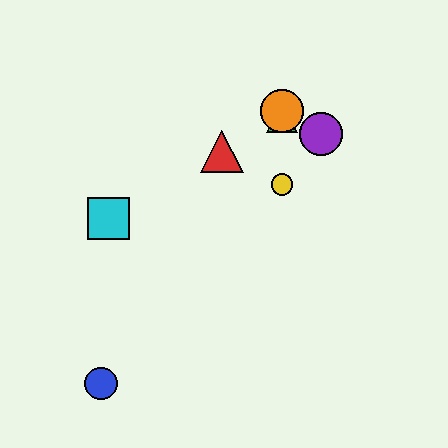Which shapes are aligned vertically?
The green triangle, the yellow circle, the orange circle are aligned vertically.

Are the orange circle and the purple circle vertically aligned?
No, the orange circle is at x≈282 and the purple circle is at x≈321.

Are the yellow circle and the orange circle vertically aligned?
Yes, both are at x≈282.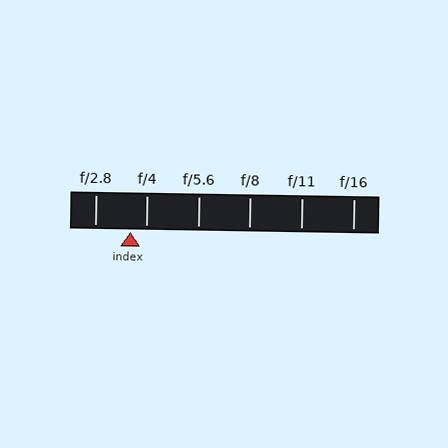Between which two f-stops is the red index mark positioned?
The index mark is between f/2.8 and f/4.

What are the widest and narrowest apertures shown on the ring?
The widest aperture shown is f/2.8 and the narrowest is f/16.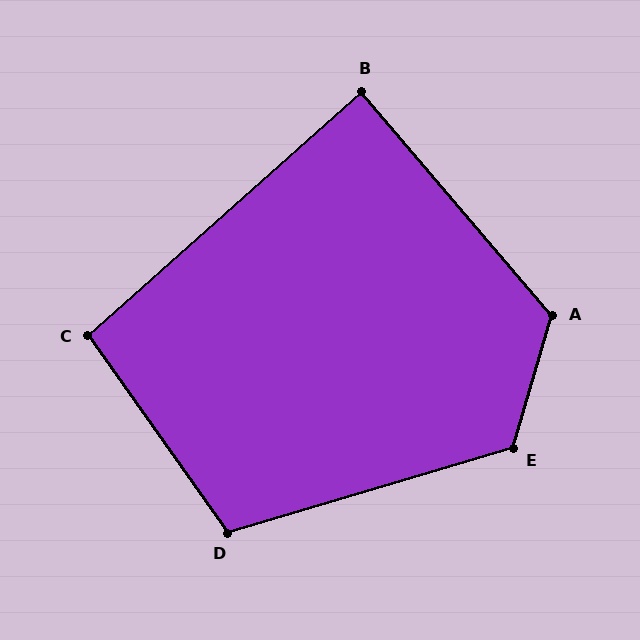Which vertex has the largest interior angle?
A, at approximately 123 degrees.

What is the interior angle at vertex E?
Approximately 123 degrees (obtuse).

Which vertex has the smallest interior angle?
B, at approximately 89 degrees.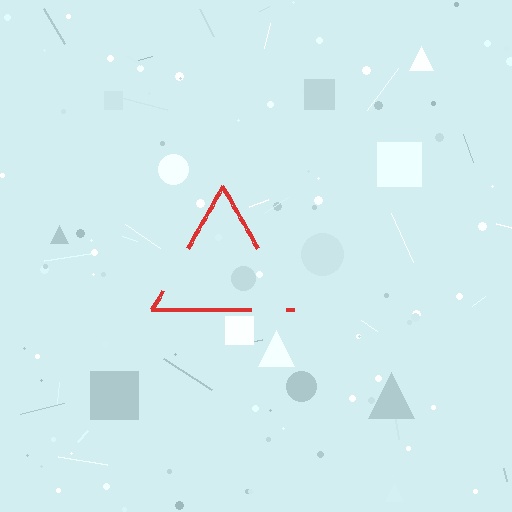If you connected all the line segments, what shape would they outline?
They would outline a triangle.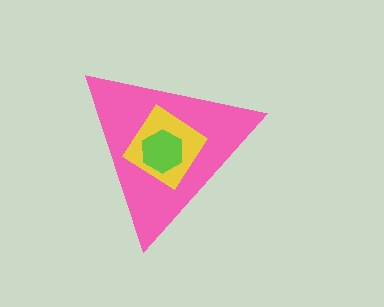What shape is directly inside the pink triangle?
The yellow diamond.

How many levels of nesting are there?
3.